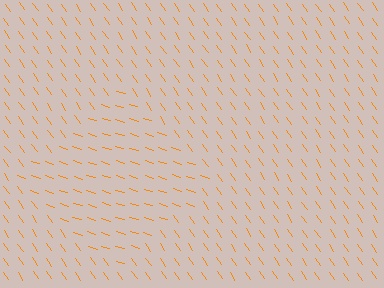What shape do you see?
I see a diamond.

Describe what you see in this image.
The image is filled with small orange line segments. A diamond region in the image has lines oriented differently from the surrounding lines, creating a visible texture boundary.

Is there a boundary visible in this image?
Yes, there is a texture boundary formed by a change in line orientation.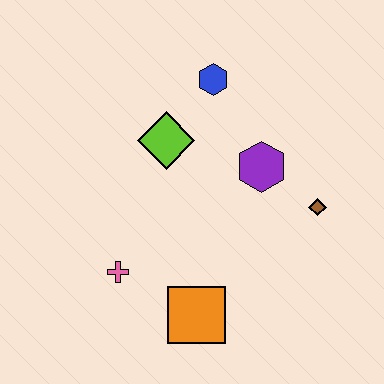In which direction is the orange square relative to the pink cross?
The orange square is to the right of the pink cross.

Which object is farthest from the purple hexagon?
The pink cross is farthest from the purple hexagon.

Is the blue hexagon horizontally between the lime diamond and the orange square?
No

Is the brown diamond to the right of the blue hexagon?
Yes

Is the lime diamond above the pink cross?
Yes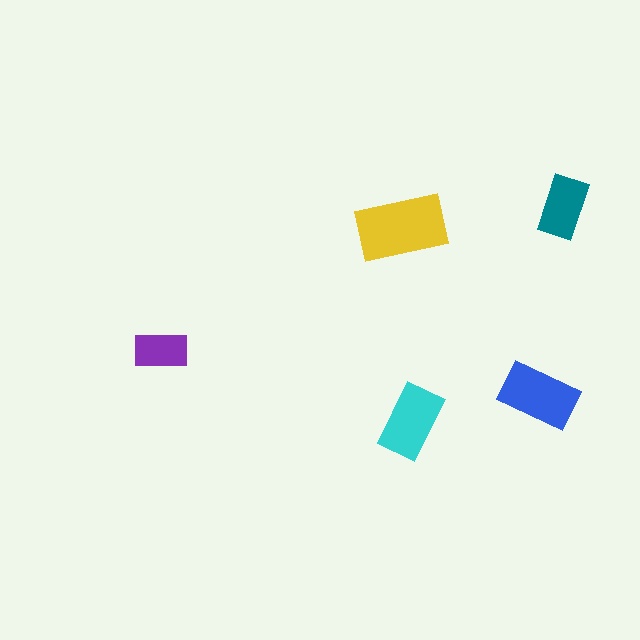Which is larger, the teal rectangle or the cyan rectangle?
The cyan one.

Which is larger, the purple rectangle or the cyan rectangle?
The cyan one.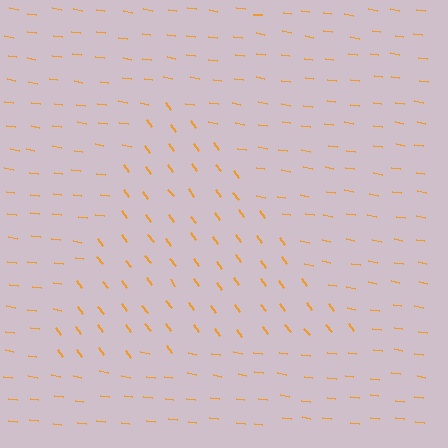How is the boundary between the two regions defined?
The boundary is defined purely by a change in line orientation (approximately 45 degrees difference). All lines are the same color and thickness.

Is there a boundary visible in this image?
Yes, there is a texture boundary formed by a change in line orientation.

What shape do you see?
I see a triangle.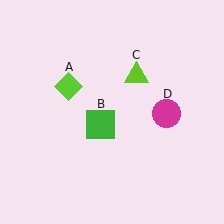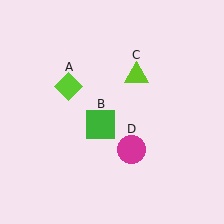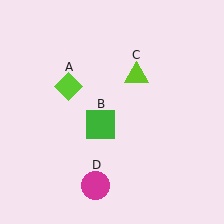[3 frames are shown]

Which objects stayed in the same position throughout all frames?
Lime diamond (object A) and green square (object B) and lime triangle (object C) remained stationary.